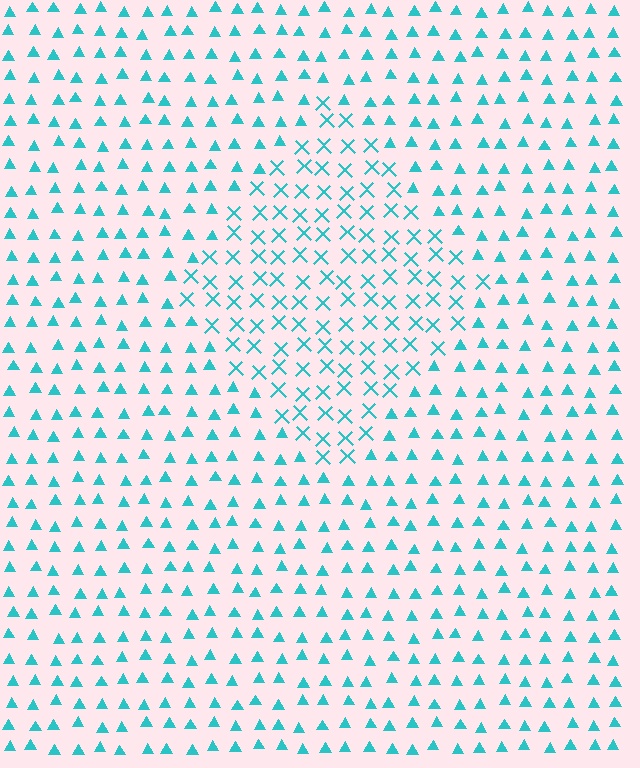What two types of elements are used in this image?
The image uses X marks inside the diamond region and triangles outside it.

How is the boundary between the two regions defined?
The boundary is defined by a change in element shape: X marks inside vs. triangles outside. All elements share the same color and spacing.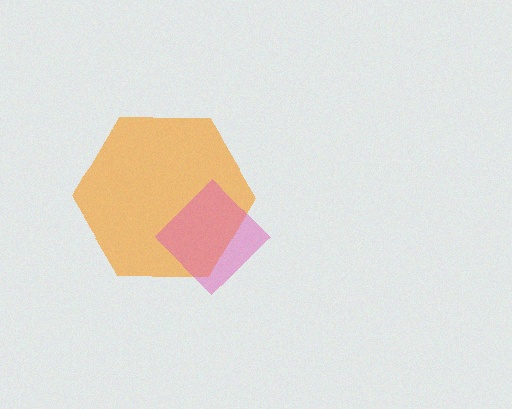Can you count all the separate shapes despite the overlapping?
Yes, there are 2 separate shapes.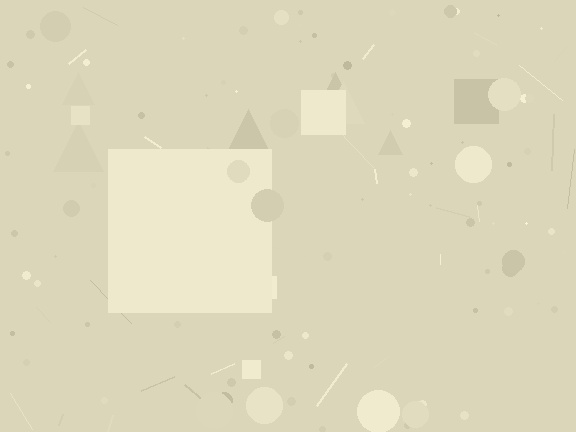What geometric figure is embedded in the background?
A square is embedded in the background.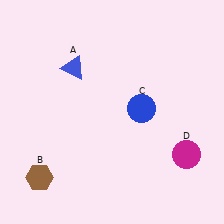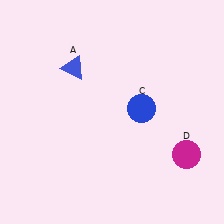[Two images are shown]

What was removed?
The brown hexagon (B) was removed in Image 2.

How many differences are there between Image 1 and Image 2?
There is 1 difference between the two images.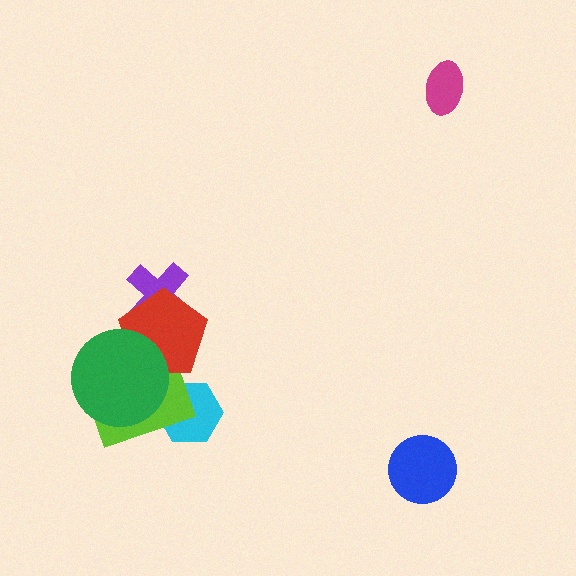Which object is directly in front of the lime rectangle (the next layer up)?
The red pentagon is directly in front of the lime rectangle.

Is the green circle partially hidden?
No, no other shape covers it.